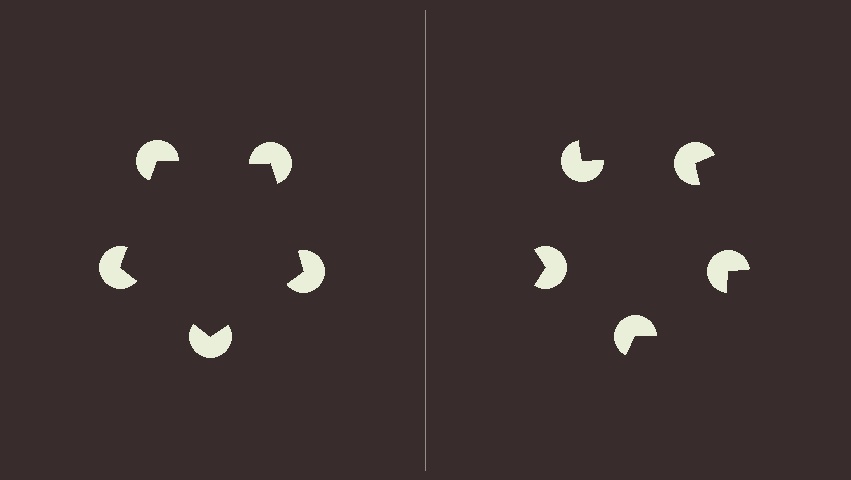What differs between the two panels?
The pac-man discs are positioned identically on both sides; only the wedge orientations differ. On the left they align to a pentagon; on the right they are misaligned.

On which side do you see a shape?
An illusory pentagon appears on the left side. On the right side the wedge cuts are rotated, so no coherent shape forms.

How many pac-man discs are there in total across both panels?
10 — 5 on each side.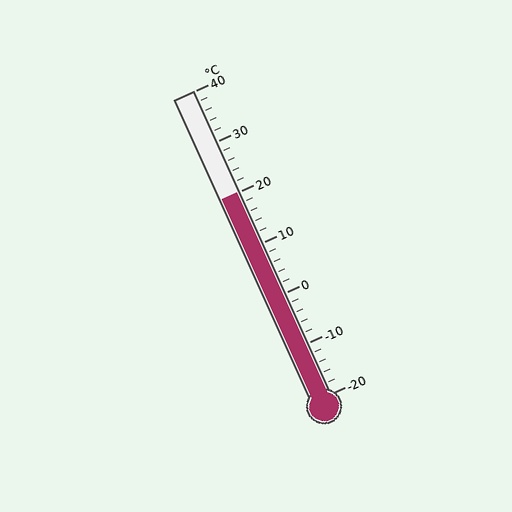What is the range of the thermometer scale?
The thermometer scale ranges from -20°C to 40°C.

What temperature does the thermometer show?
The thermometer shows approximately 20°C.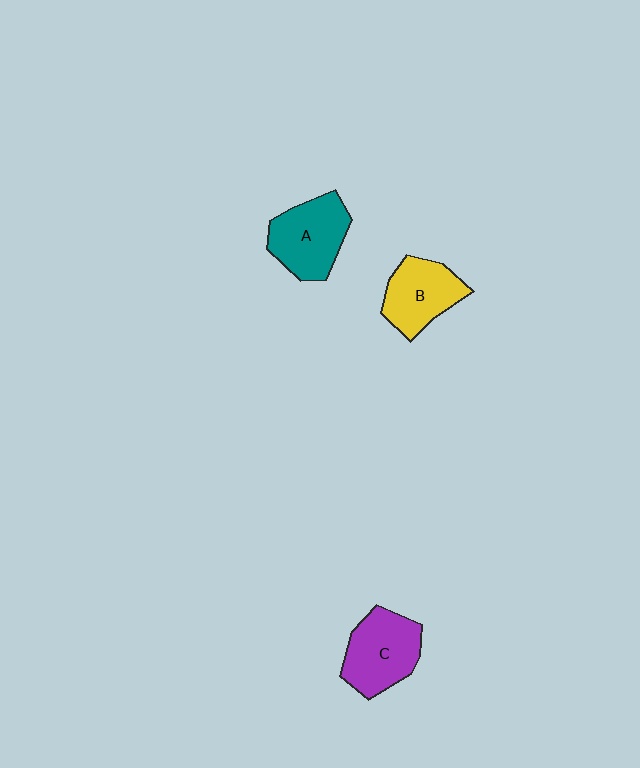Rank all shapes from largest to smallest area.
From largest to smallest: C (purple), A (teal), B (yellow).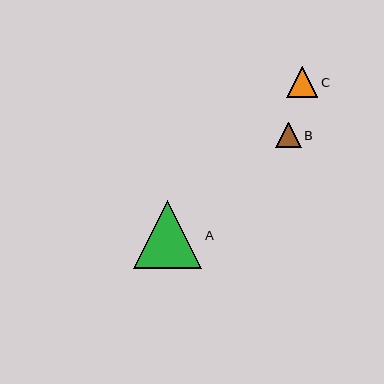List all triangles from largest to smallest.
From largest to smallest: A, C, B.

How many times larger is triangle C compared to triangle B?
Triangle C is approximately 1.2 times the size of triangle B.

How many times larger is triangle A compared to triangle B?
Triangle A is approximately 2.7 times the size of triangle B.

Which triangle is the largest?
Triangle A is the largest with a size of approximately 68 pixels.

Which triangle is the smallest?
Triangle B is the smallest with a size of approximately 25 pixels.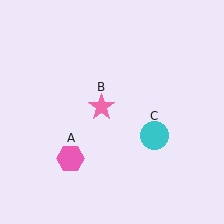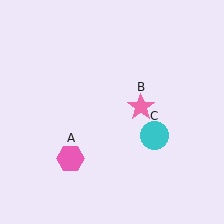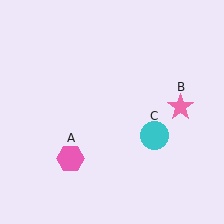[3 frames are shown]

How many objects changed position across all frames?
1 object changed position: pink star (object B).